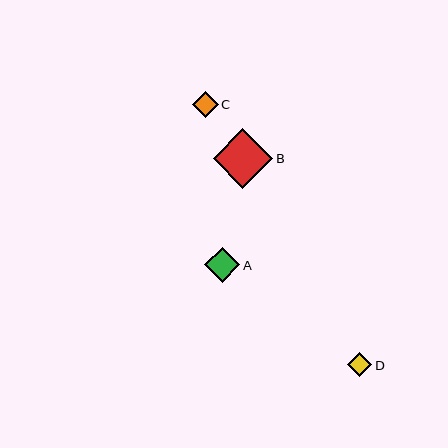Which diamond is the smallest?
Diamond D is the smallest with a size of approximately 24 pixels.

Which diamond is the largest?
Diamond B is the largest with a size of approximately 60 pixels.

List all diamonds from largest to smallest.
From largest to smallest: B, A, C, D.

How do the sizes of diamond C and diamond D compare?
Diamond C and diamond D are approximately the same size.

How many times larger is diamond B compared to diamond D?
Diamond B is approximately 2.5 times the size of diamond D.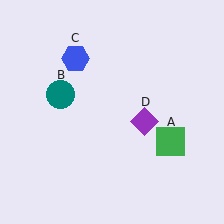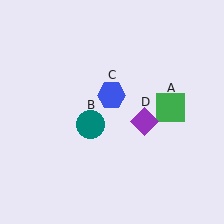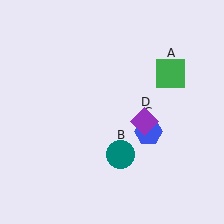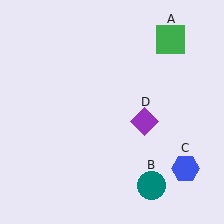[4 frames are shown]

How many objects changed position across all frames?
3 objects changed position: green square (object A), teal circle (object B), blue hexagon (object C).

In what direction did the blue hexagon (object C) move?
The blue hexagon (object C) moved down and to the right.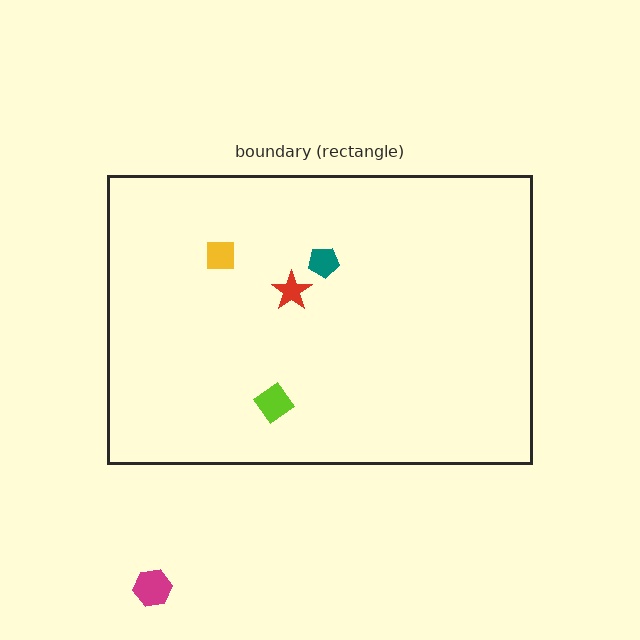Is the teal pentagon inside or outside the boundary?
Inside.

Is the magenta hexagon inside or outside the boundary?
Outside.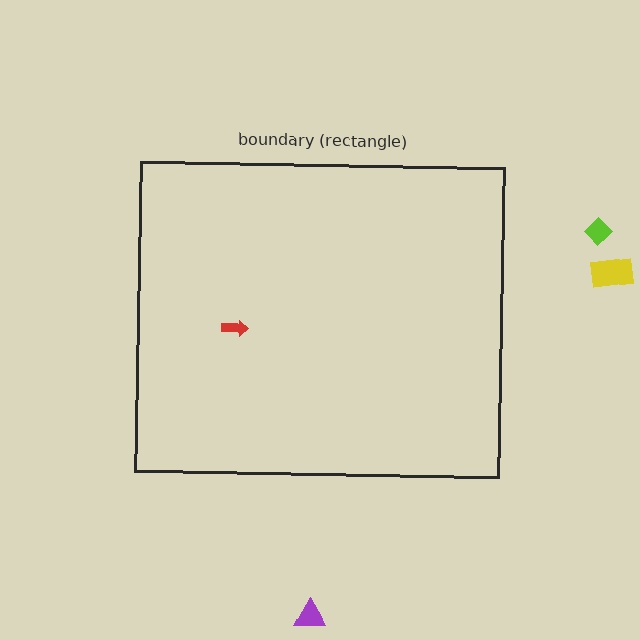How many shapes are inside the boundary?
1 inside, 3 outside.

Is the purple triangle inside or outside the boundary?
Outside.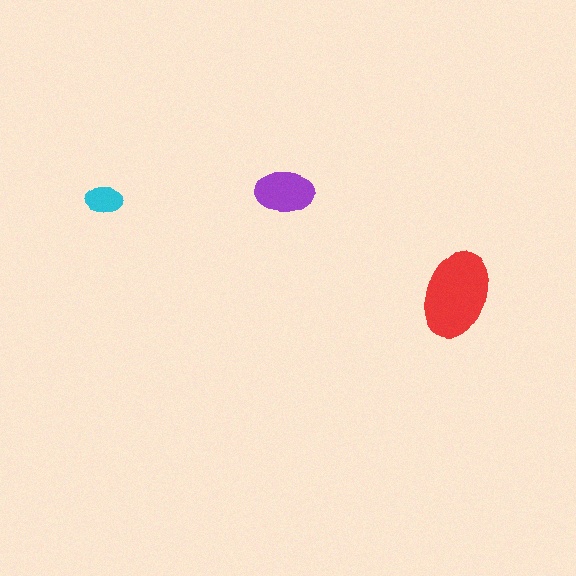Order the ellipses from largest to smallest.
the red one, the purple one, the cyan one.